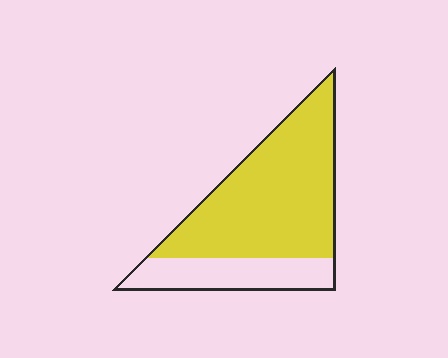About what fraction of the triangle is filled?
About three quarters (3/4).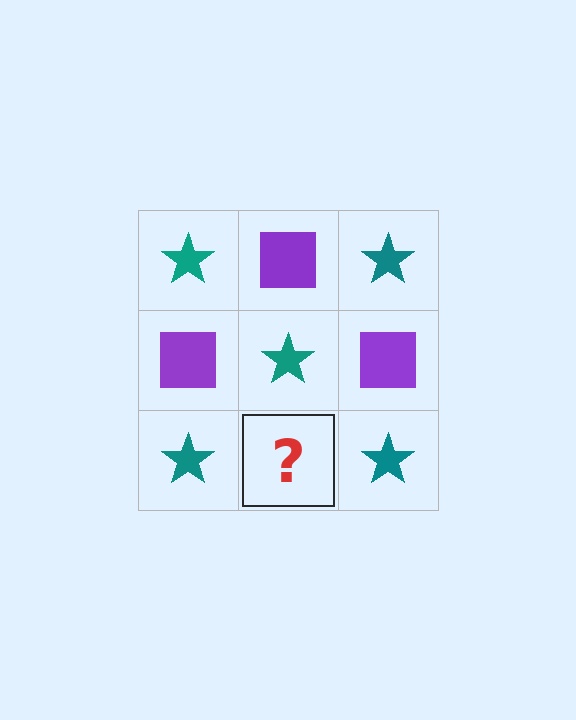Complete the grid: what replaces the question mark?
The question mark should be replaced with a purple square.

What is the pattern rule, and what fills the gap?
The rule is that it alternates teal star and purple square in a checkerboard pattern. The gap should be filled with a purple square.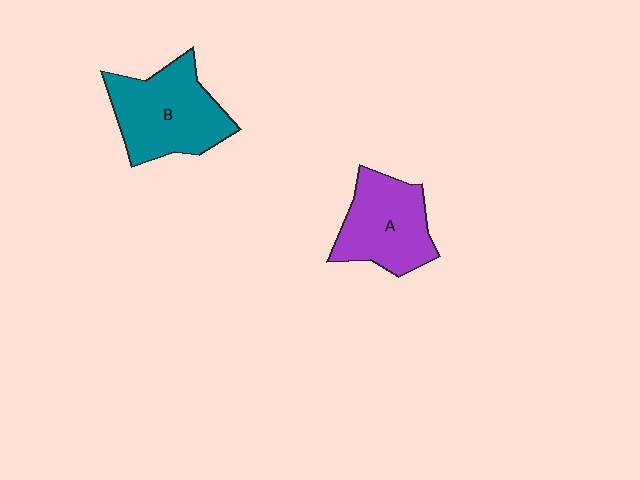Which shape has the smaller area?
Shape A (purple).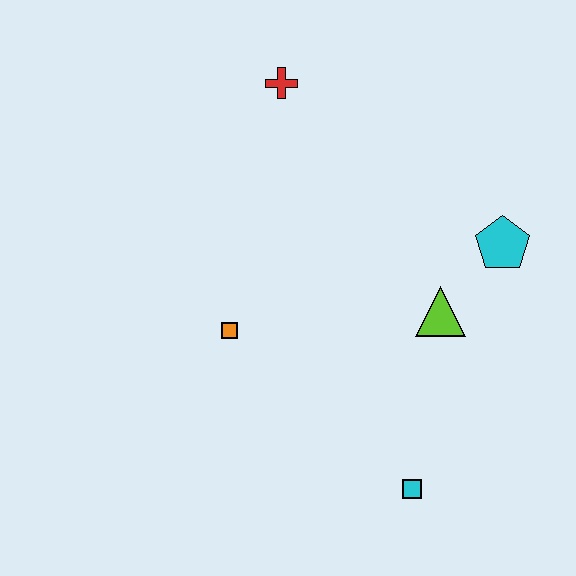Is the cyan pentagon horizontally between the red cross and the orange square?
No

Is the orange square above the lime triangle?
No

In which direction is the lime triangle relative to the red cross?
The lime triangle is below the red cross.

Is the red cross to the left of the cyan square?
Yes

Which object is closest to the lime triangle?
The cyan pentagon is closest to the lime triangle.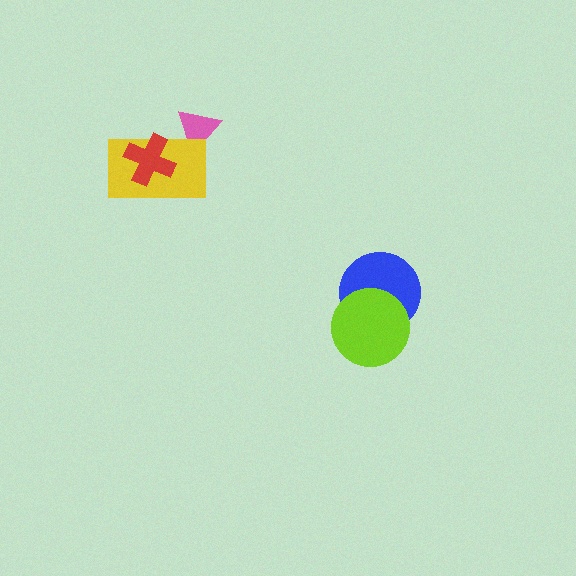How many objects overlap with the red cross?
1 object overlaps with the red cross.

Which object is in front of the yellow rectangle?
The red cross is in front of the yellow rectangle.